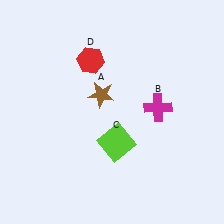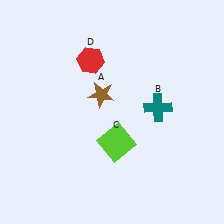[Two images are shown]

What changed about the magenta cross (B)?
In Image 1, B is magenta. In Image 2, it changed to teal.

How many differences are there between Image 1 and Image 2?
There is 1 difference between the two images.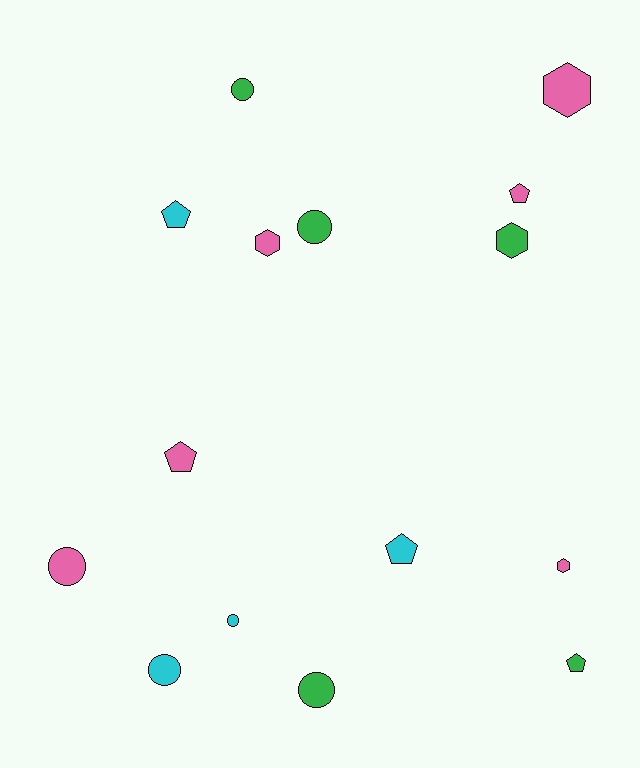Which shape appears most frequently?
Circle, with 6 objects.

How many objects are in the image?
There are 15 objects.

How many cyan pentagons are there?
There are 2 cyan pentagons.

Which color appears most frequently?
Pink, with 6 objects.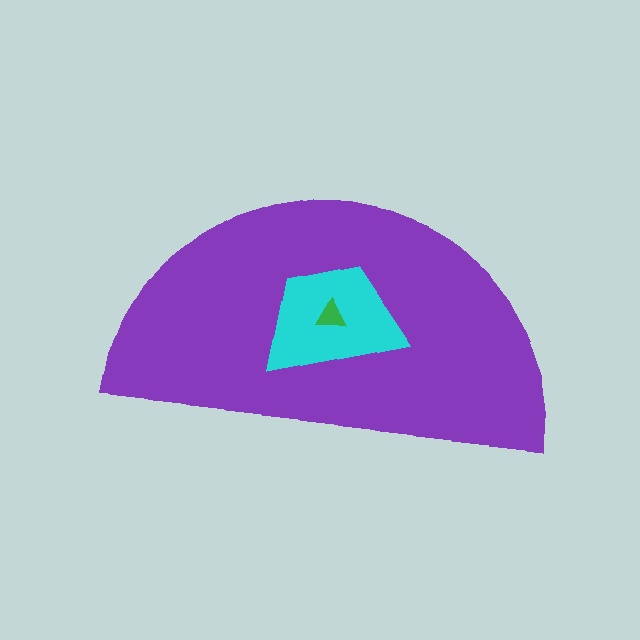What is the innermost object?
The green triangle.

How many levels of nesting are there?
3.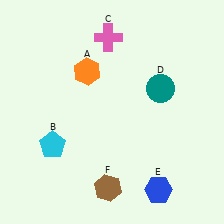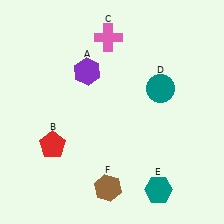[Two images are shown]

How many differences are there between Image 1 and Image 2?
There are 3 differences between the two images.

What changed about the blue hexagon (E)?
In Image 1, E is blue. In Image 2, it changed to teal.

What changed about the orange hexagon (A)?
In Image 1, A is orange. In Image 2, it changed to purple.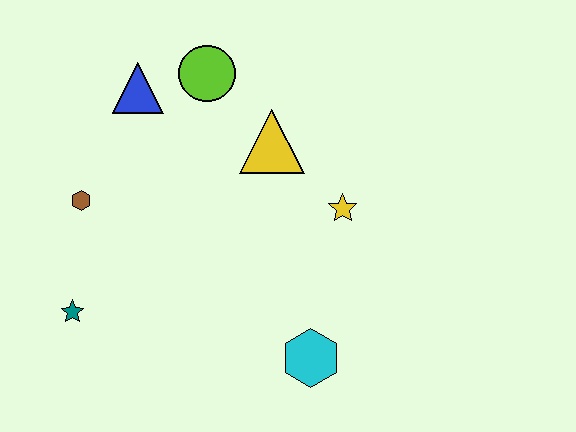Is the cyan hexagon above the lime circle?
No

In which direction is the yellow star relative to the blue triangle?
The yellow star is to the right of the blue triangle.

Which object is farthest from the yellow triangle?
The teal star is farthest from the yellow triangle.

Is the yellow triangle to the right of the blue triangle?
Yes